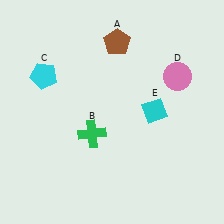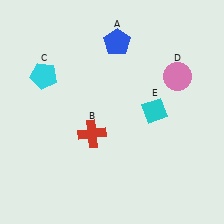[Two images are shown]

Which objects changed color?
A changed from brown to blue. B changed from green to red.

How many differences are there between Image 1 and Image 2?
There are 2 differences between the two images.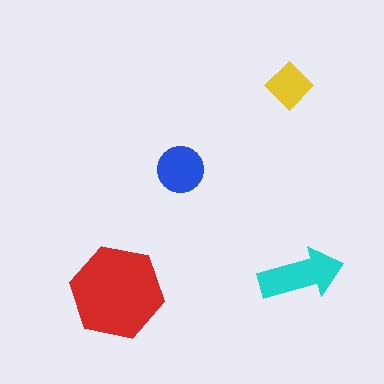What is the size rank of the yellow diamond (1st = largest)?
4th.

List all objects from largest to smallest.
The red hexagon, the cyan arrow, the blue circle, the yellow diamond.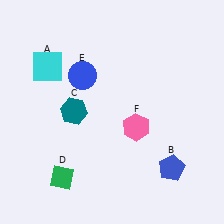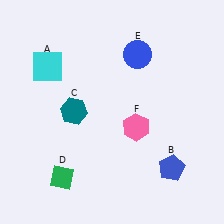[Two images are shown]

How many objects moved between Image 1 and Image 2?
1 object moved between the two images.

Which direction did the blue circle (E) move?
The blue circle (E) moved right.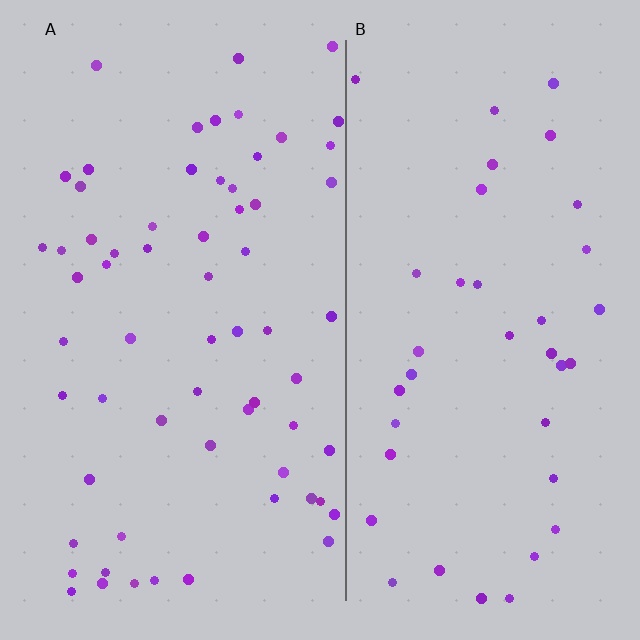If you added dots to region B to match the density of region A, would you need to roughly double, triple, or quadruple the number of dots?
Approximately double.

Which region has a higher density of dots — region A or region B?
A (the left).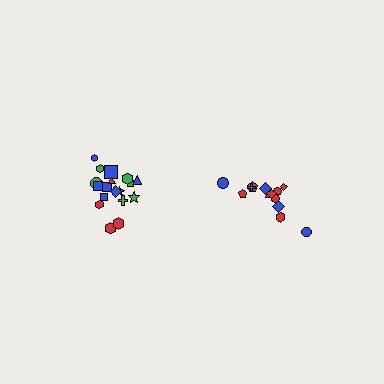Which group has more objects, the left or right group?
The left group.